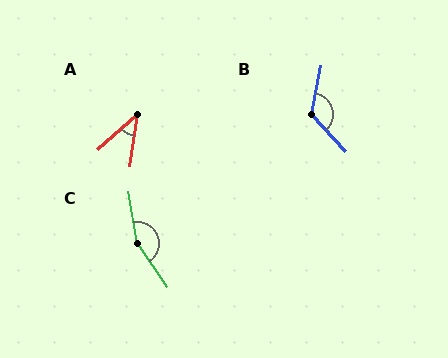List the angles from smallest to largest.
A (40°), B (126°), C (154°).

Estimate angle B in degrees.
Approximately 126 degrees.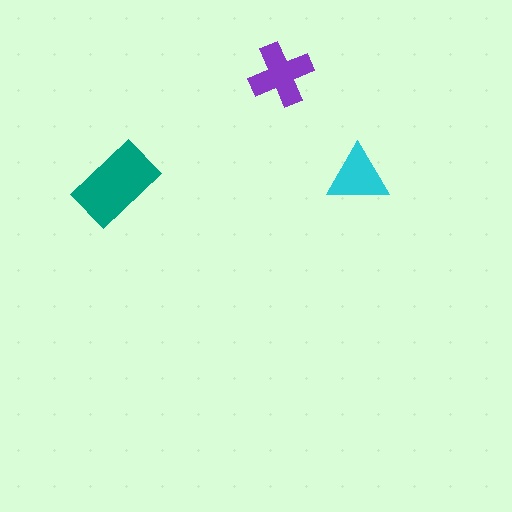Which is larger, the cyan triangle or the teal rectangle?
The teal rectangle.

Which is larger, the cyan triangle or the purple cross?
The purple cross.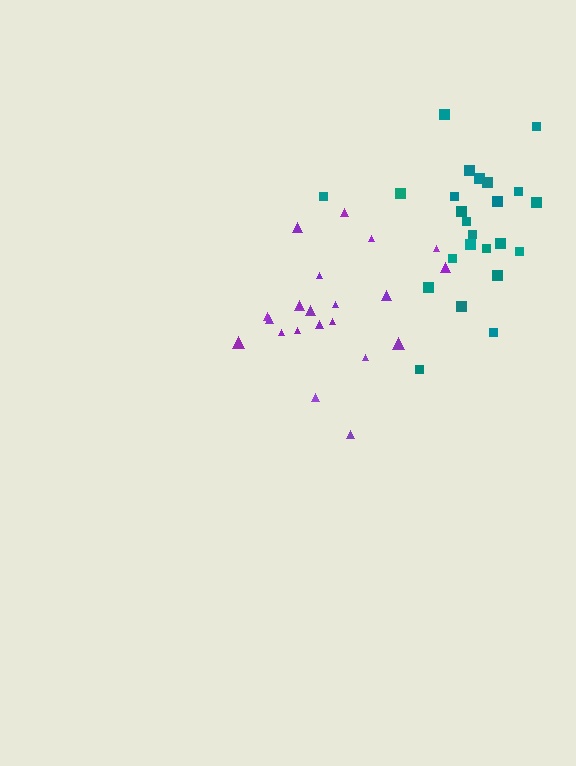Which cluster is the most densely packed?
Teal.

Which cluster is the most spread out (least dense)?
Purple.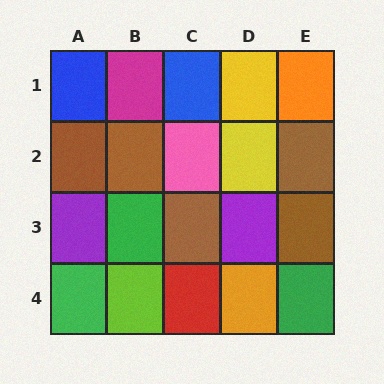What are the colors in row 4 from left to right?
Green, lime, red, orange, green.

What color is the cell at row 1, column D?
Yellow.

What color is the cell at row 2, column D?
Yellow.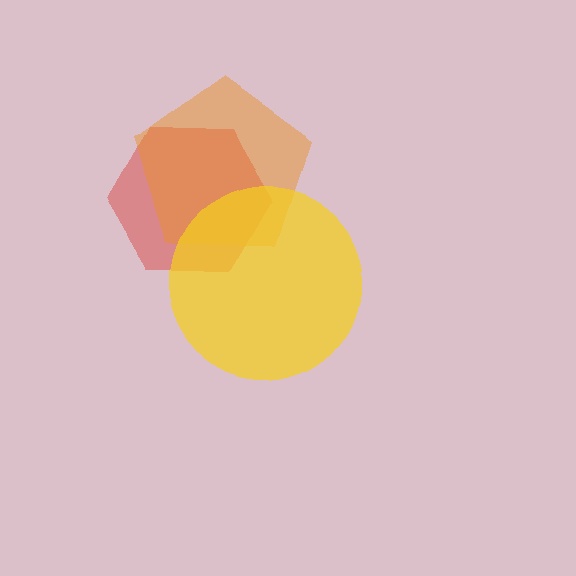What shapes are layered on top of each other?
The layered shapes are: a red hexagon, an orange pentagon, a yellow circle.